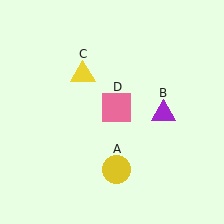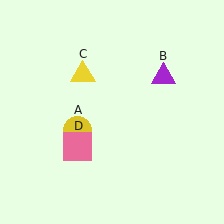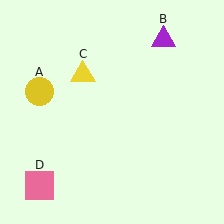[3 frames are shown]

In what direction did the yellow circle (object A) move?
The yellow circle (object A) moved up and to the left.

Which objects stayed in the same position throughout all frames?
Yellow triangle (object C) remained stationary.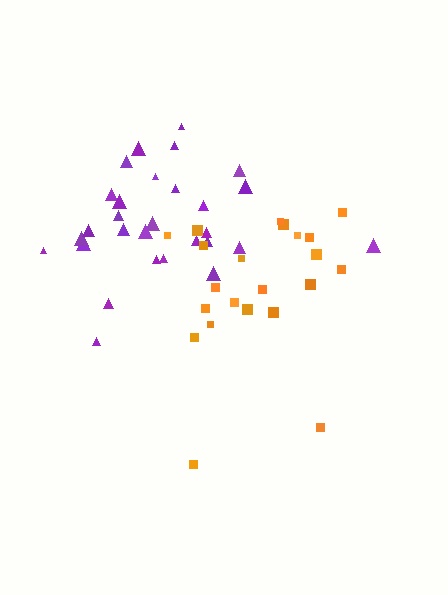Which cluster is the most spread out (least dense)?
Orange.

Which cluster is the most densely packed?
Purple.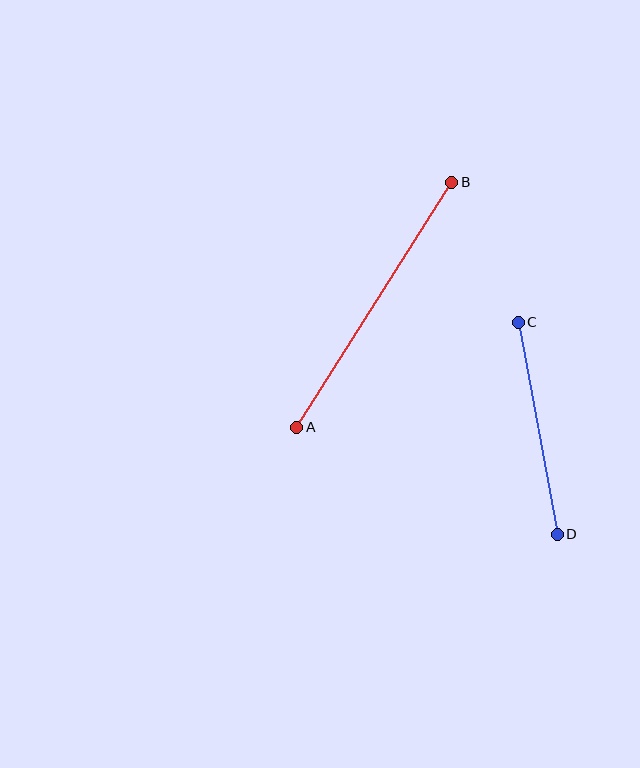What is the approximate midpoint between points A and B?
The midpoint is at approximately (374, 305) pixels.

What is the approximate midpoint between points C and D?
The midpoint is at approximately (538, 428) pixels.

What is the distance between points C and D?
The distance is approximately 216 pixels.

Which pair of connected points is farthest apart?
Points A and B are farthest apart.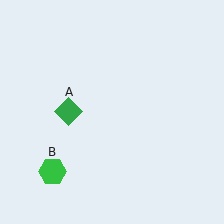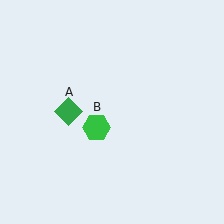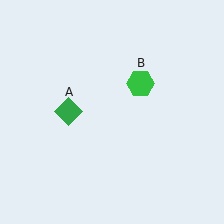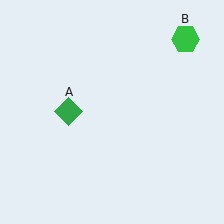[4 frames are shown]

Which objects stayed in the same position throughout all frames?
Green diamond (object A) remained stationary.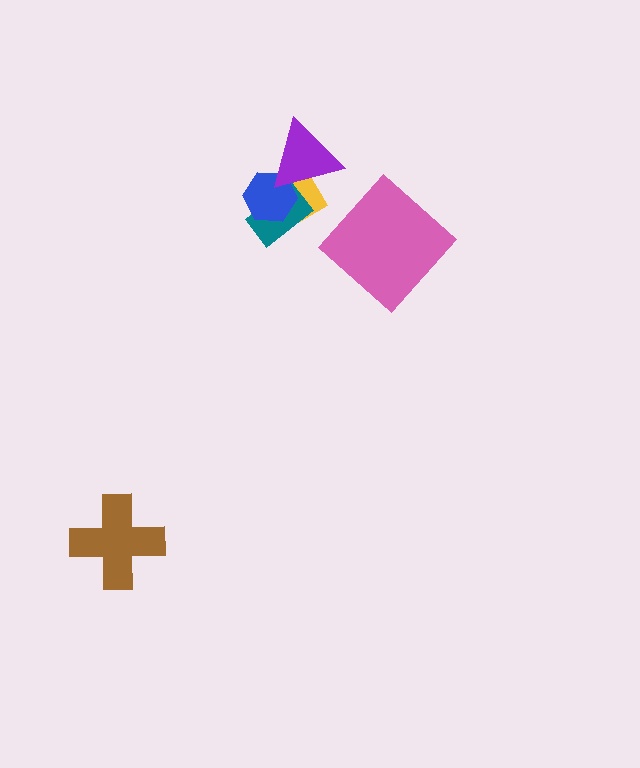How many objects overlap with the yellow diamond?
3 objects overlap with the yellow diamond.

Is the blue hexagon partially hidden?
Yes, it is partially covered by another shape.